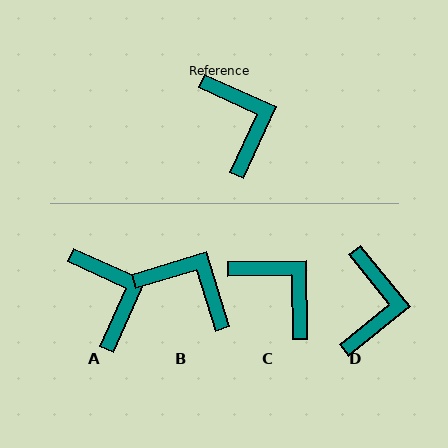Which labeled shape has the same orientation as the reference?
A.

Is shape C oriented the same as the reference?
No, it is off by about 25 degrees.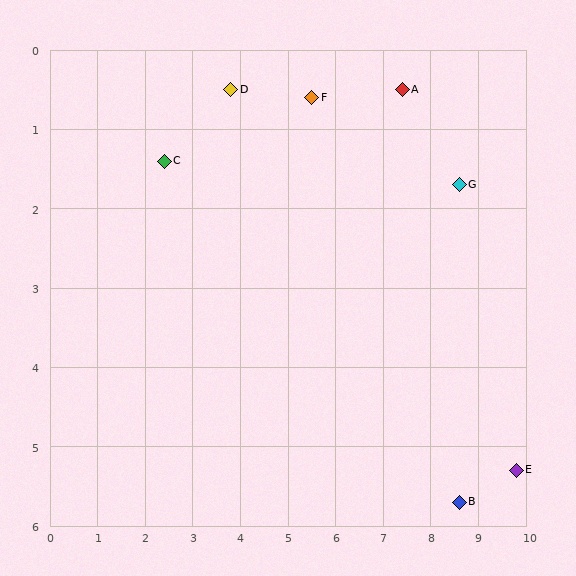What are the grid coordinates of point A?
Point A is at approximately (7.4, 0.5).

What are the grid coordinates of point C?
Point C is at approximately (2.4, 1.4).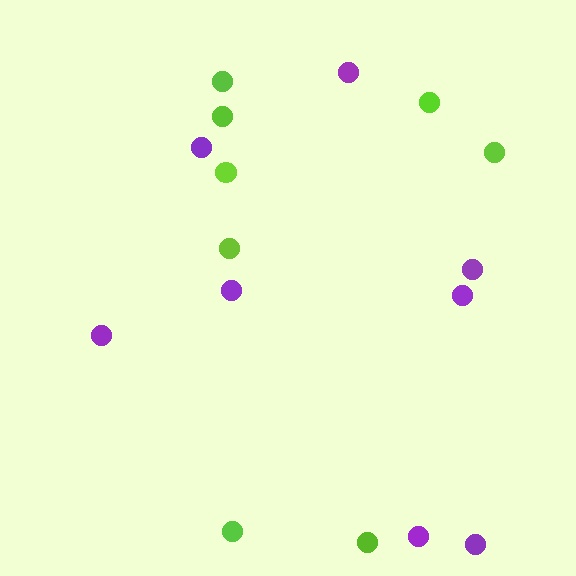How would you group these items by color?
There are 2 groups: one group of purple circles (8) and one group of lime circles (8).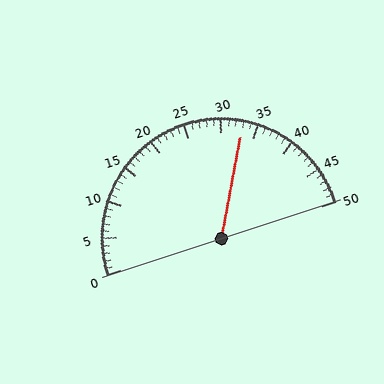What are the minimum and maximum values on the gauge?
The gauge ranges from 0 to 50.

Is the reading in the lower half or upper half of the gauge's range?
The reading is in the upper half of the range (0 to 50).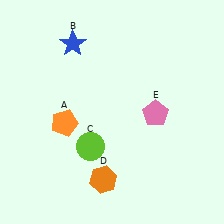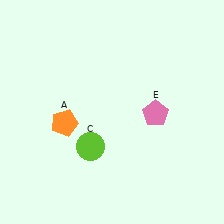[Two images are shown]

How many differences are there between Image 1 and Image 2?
There are 2 differences between the two images.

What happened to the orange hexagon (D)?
The orange hexagon (D) was removed in Image 2. It was in the bottom-left area of Image 1.